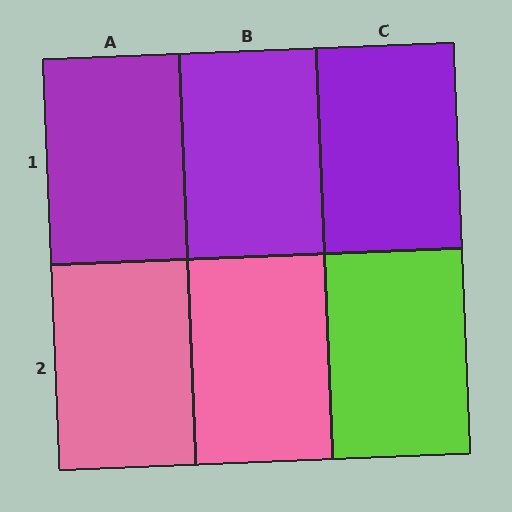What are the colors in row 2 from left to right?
Pink, pink, lime.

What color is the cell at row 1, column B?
Purple.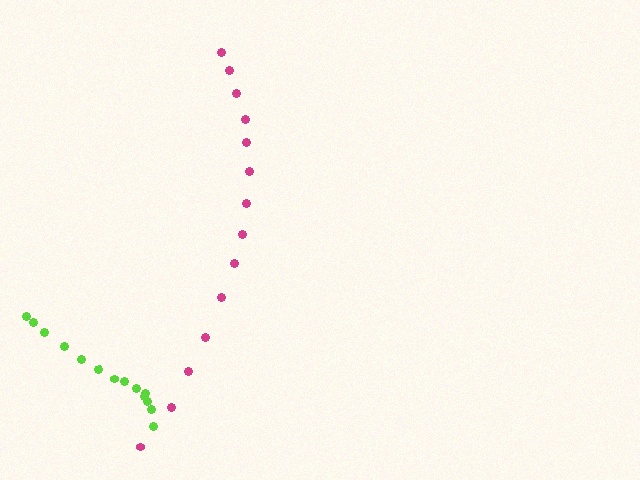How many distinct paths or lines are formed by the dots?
There are 2 distinct paths.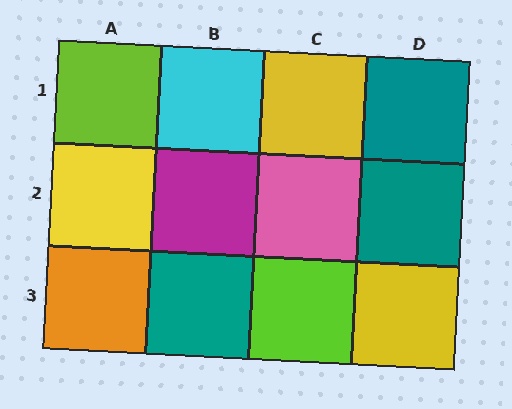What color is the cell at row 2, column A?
Yellow.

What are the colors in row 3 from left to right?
Orange, teal, lime, yellow.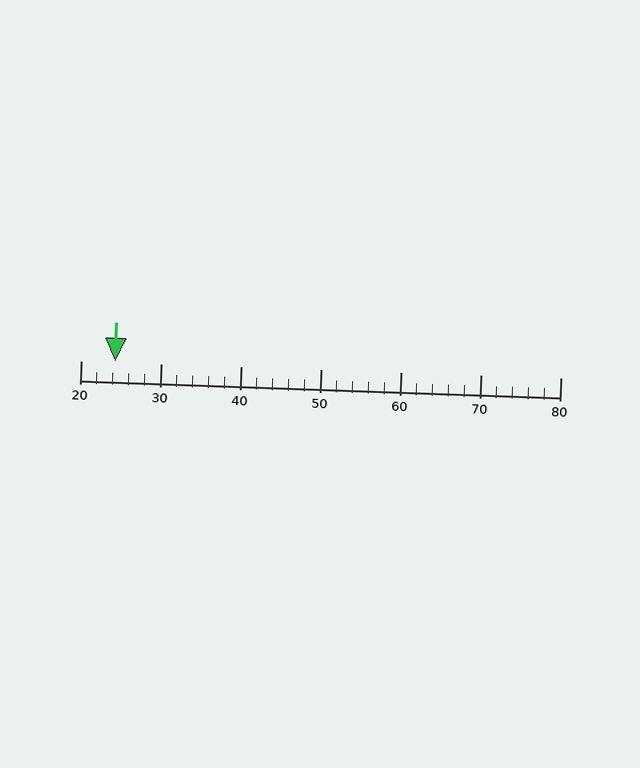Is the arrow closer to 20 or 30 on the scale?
The arrow is closer to 20.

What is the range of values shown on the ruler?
The ruler shows values from 20 to 80.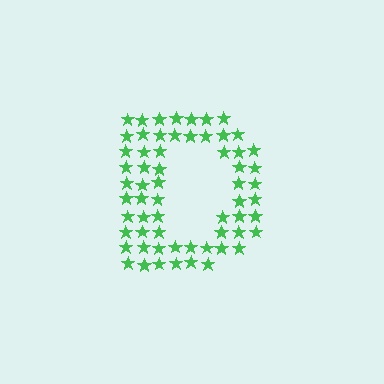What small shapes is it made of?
It is made of small stars.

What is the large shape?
The large shape is the letter D.